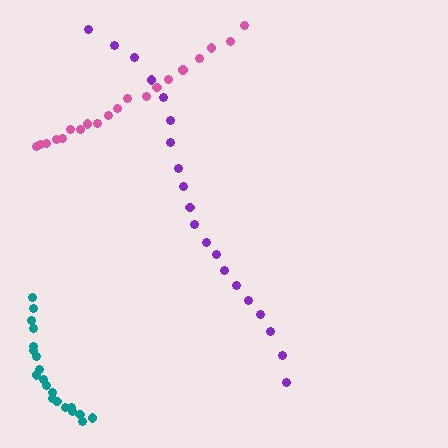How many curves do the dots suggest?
There are 3 distinct paths.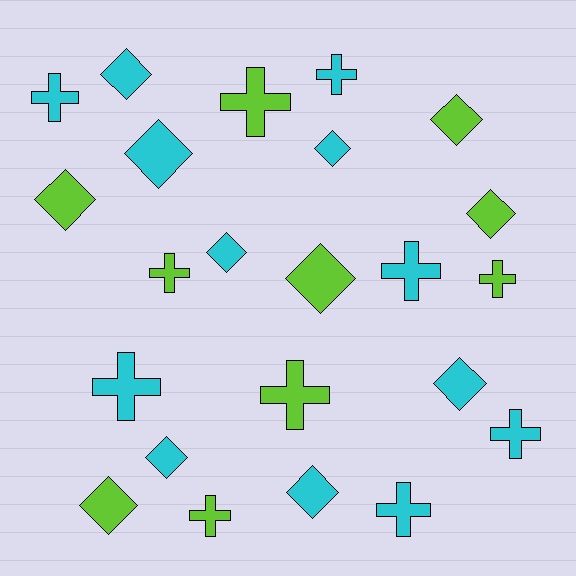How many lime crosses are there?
There are 5 lime crosses.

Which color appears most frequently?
Cyan, with 13 objects.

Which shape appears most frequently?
Diamond, with 12 objects.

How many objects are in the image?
There are 23 objects.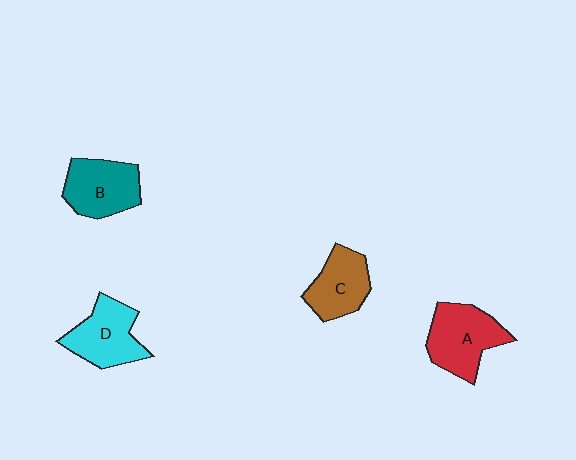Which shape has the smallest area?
Shape C (brown).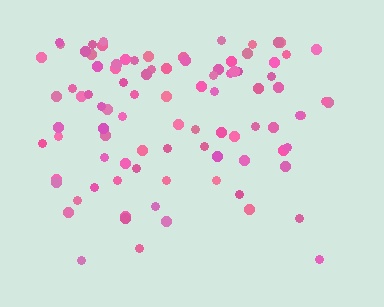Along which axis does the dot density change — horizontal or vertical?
Vertical.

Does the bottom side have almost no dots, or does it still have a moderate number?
Still a moderate number, just noticeably fewer than the top.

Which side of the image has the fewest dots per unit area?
The bottom.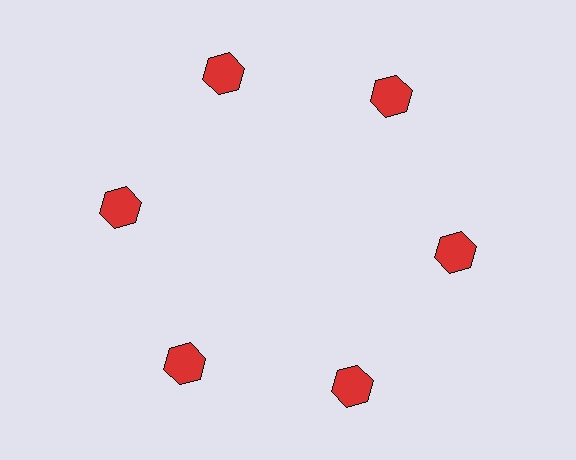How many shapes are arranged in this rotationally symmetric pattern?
There are 6 shapes, arranged in 6 groups of 1.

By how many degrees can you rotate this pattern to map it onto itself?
The pattern maps onto itself every 60 degrees of rotation.